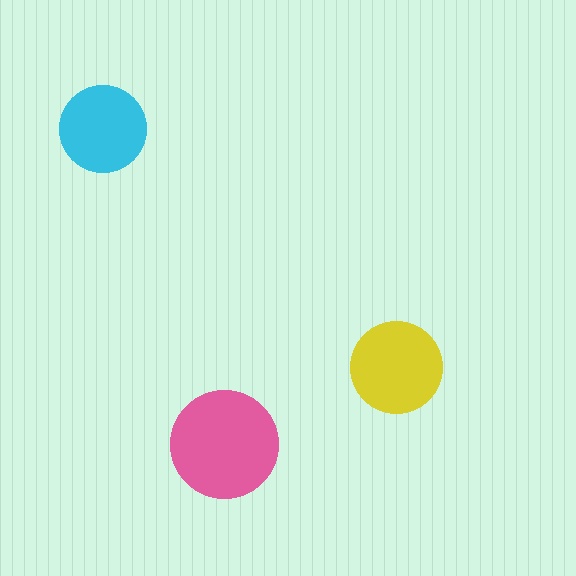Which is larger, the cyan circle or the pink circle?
The pink one.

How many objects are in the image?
There are 3 objects in the image.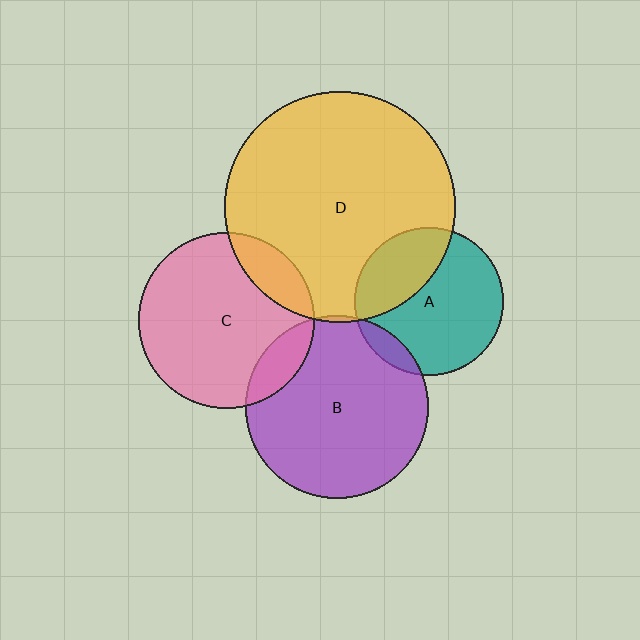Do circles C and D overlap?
Yes.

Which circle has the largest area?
Circle D (yellow).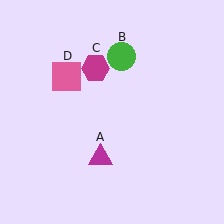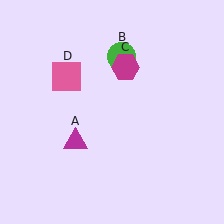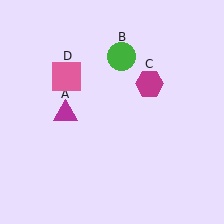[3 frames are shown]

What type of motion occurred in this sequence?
The magenta triangle (object A), magenta hexagon (object C) rotated clockwise around the center of the scene.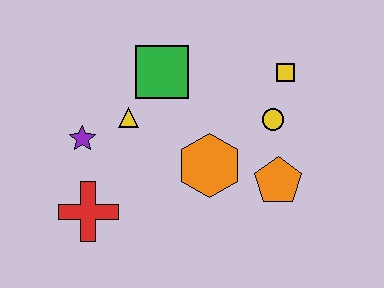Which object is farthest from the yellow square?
The red cross is farthest from the yellow square.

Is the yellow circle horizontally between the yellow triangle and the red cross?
No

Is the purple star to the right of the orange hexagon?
No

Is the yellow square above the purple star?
Yes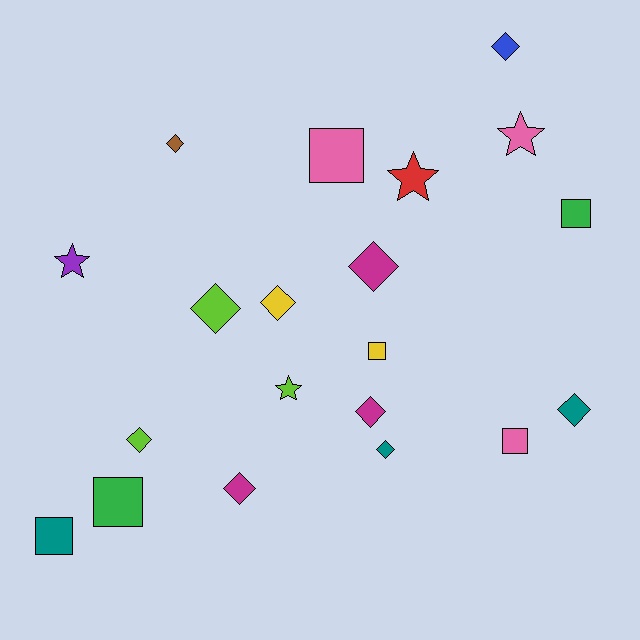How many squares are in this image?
There are 6 squares.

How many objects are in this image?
There are 20 objects.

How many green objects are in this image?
There are 2 green objects.